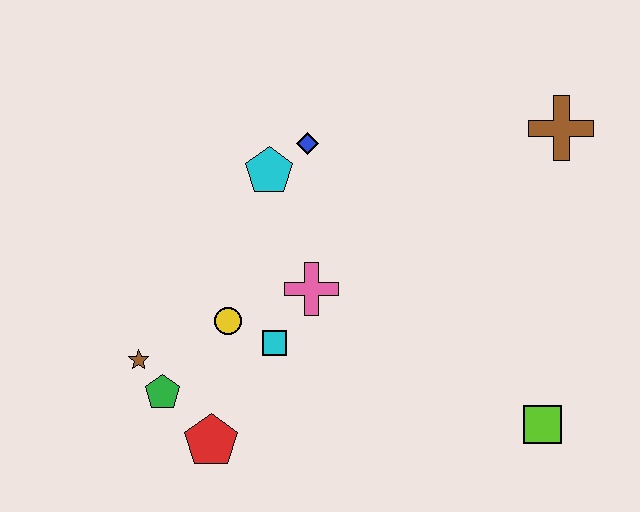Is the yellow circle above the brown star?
Yes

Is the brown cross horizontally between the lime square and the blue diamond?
No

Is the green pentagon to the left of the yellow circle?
Yes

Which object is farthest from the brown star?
The brown cross is farthest from the brown star.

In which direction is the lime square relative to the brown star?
The lime square is to the right of the brown star.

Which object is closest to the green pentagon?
The brown star is closest to the green pentagon.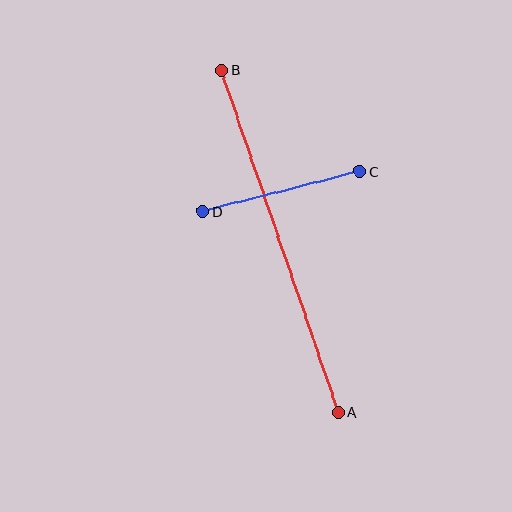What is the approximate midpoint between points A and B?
The midpoint is at approximately (280, 241) pixels.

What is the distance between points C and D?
The distance is approximately 162 pixels.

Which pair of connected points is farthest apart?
Points A and B are farthest apart.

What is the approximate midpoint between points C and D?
The midpoint is at approximately (281, 191) pixels.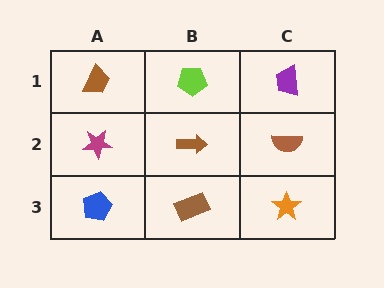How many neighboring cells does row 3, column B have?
3.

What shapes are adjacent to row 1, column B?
A brown arrow (row 2, column B), a brown trapezoid (row 1, column A), a purple trapezoid (row 1, column C).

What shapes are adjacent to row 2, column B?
A lime pentagon (row 1, column B), a brown rectangle (row 3, column B), a magenta star (row 2, column A), a brown semicircle (row 2, column C).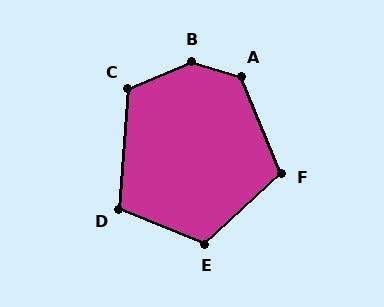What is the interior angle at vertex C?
Approximately 116 degrees (obtuse).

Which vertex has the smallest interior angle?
D, at approximately 109 degrees.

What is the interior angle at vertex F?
Approximately 110 degrees (obtuse).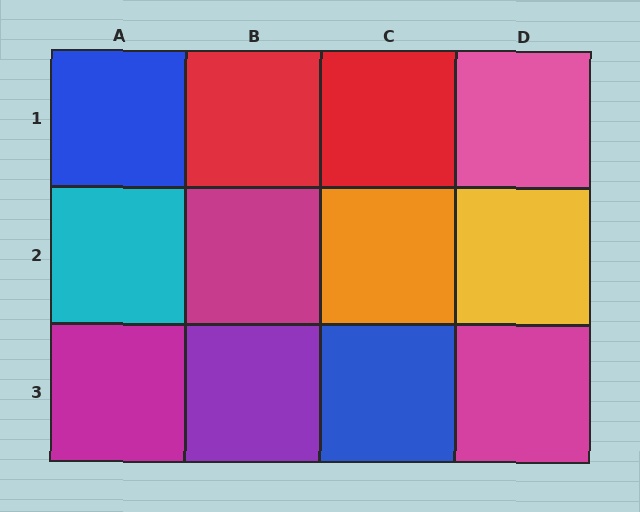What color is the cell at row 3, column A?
Magenta.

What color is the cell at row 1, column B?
Red.